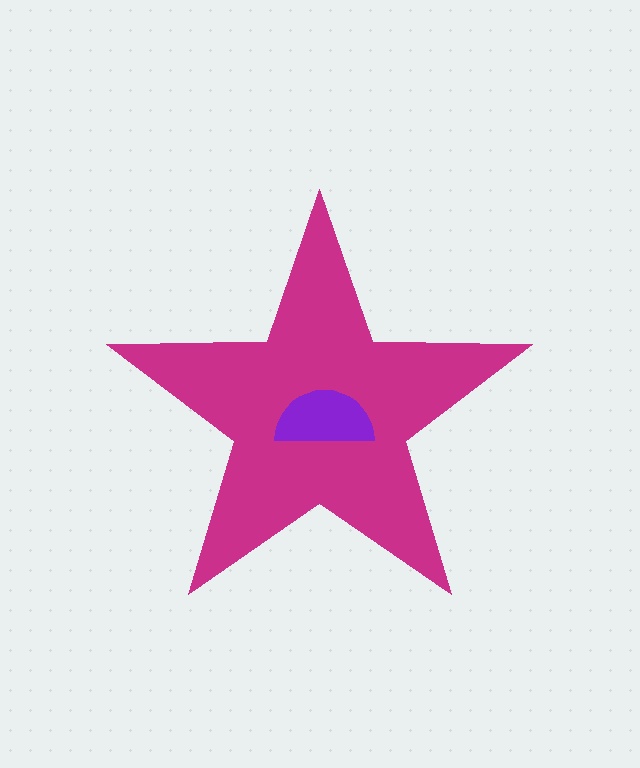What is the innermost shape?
The purple semicircle.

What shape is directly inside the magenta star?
The purple semicircle.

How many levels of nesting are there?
2.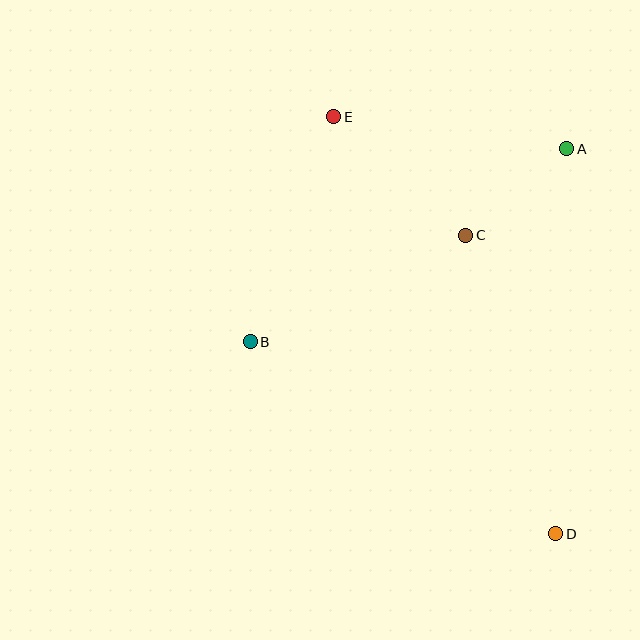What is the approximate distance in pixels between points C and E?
The distance between C and E is approximately 177 pixels.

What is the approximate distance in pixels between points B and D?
The distance between B and D is approximately 361 pixels.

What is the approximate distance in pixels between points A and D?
The distance between A and D is approximately 385 pixels.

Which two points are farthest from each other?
Points D and E are farthest from each other.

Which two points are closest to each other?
Points A and C are closest to each other.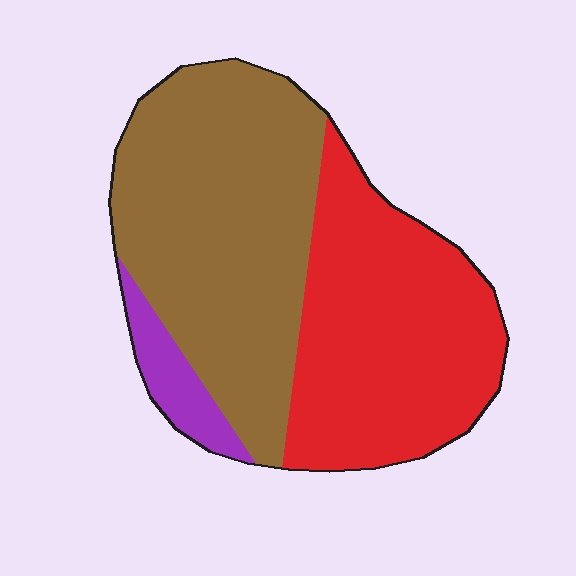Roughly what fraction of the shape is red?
Red covers around 40% of the shape.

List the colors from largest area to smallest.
From largest to smallest: brown, red, purple.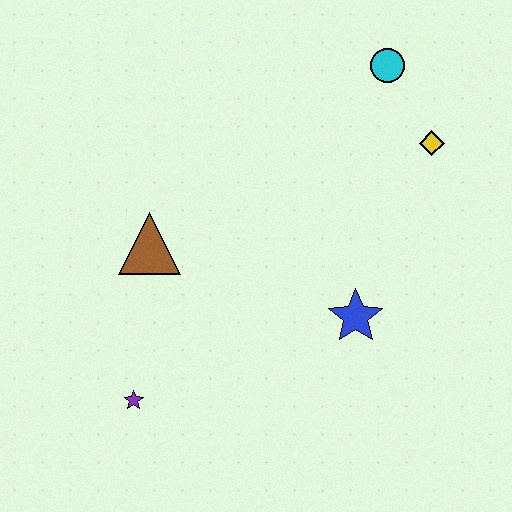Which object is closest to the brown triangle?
The purple star is closest to the brown triangle.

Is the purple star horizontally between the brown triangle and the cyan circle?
No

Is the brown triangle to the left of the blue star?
Yes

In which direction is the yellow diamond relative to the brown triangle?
The yellow diamond is to the right of the brown triangle.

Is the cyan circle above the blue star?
Yes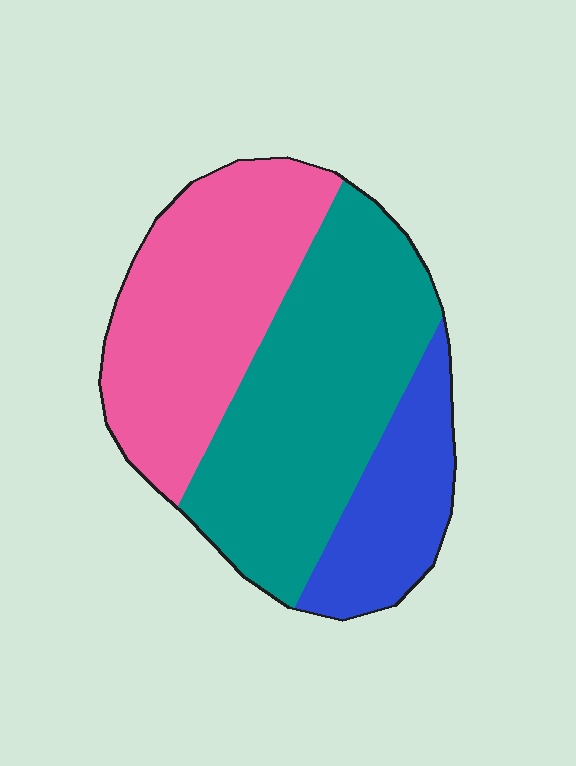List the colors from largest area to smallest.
From largest to smallest: teal, pink, blue.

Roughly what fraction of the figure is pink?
Pink covers 37% of the figure.